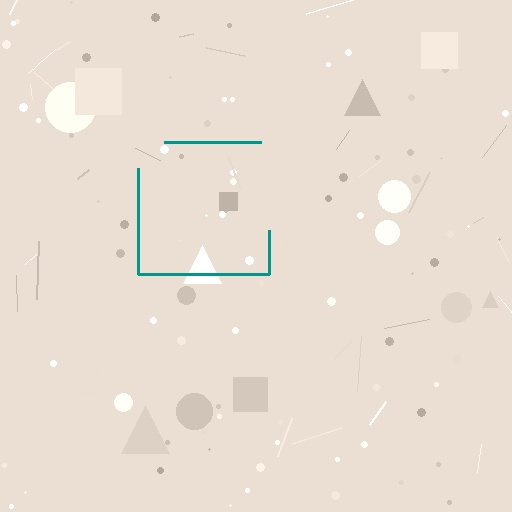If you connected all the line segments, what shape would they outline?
They would outline a square.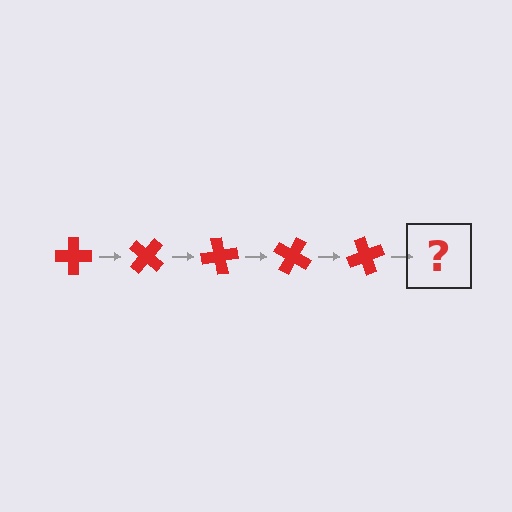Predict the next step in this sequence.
The next step is a red cross rotated 200 degrees.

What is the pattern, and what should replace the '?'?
The pattern is that the cross rotates 40 degrees each step. The '?' should be a red cross rotated 200 degrees.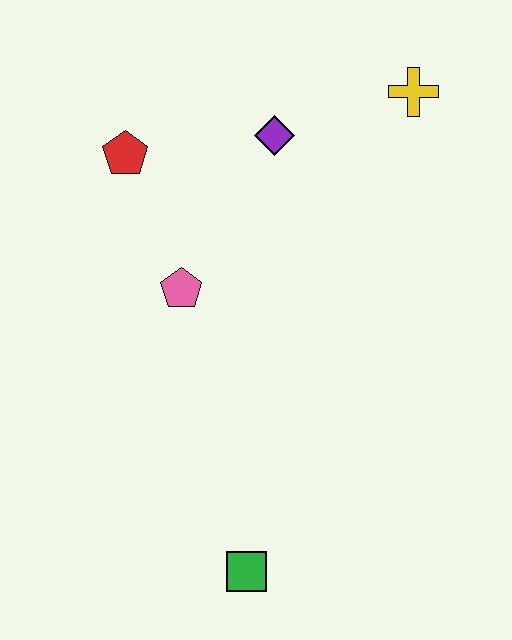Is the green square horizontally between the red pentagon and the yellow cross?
Yes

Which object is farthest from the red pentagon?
The green square is farthest from the red pentagon.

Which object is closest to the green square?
The pink pentagon is closest to the green square.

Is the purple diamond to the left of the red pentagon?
No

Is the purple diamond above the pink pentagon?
Yes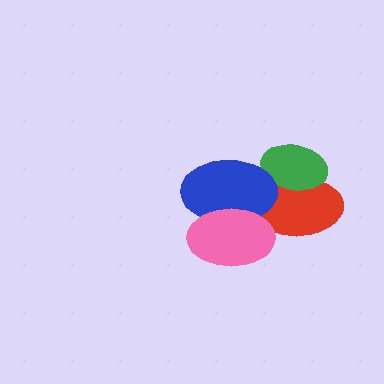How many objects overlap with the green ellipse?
3 objects overlap with the green ellipse.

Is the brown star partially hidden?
Yes, it is partially covered by another shape.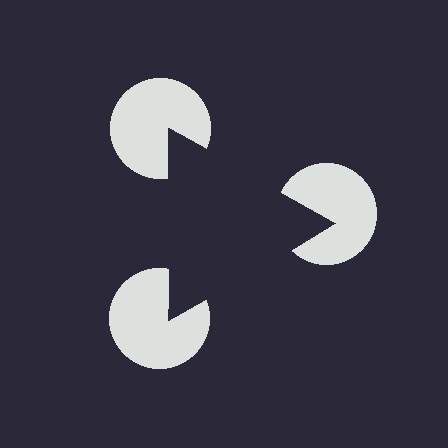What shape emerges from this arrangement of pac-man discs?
An illusory triangle — its edges are inferred from the aligned wedge cuts in the pac-man discs, not physically drawn.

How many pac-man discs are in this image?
There are 3 — one at each vertex of the illusory triangle.